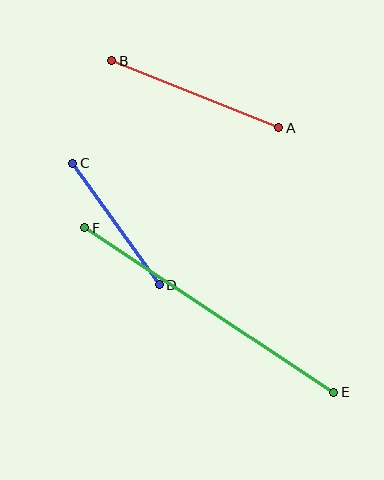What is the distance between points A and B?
The distance is approximately 180 pixels.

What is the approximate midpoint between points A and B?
The midpoint is at approximately (195, 94) pixels.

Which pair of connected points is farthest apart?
Points E and F are farthest apart.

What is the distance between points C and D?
The distance is approximately 149 pixels.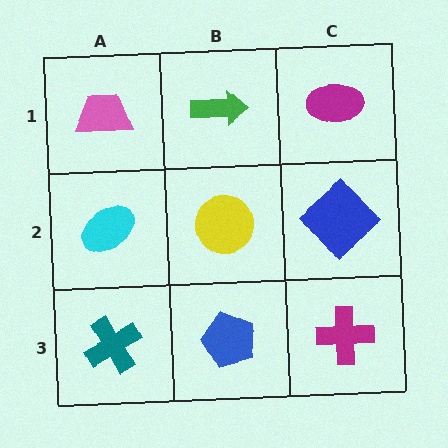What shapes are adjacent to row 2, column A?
A pink trapezoid (row 1, column A), a teal cross (row 3, column A), a yellow circle (row 2, column B).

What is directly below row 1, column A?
A cyan ellipse.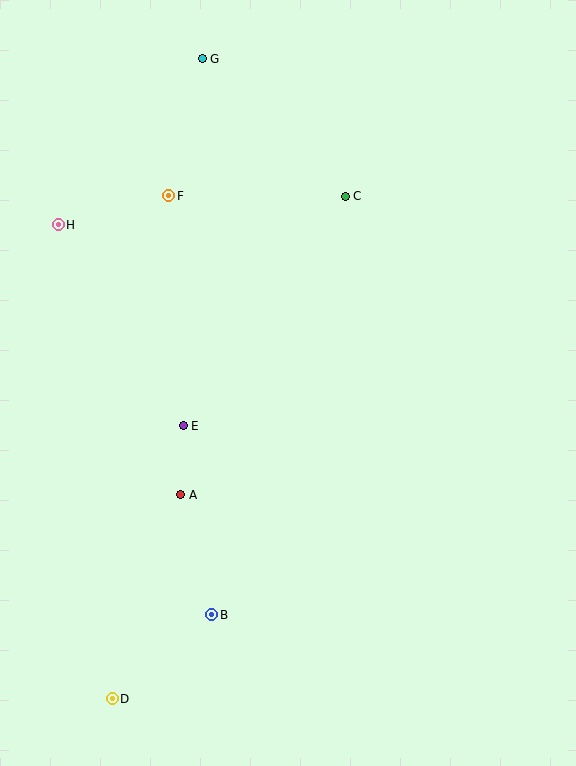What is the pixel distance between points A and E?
The distance between A and E is 69 pixels.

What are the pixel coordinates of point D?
Point D is at (112, 699).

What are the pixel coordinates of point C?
Point C is at (345, 196).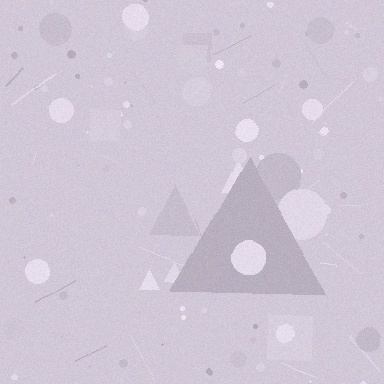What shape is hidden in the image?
A triangle is hidden in the image.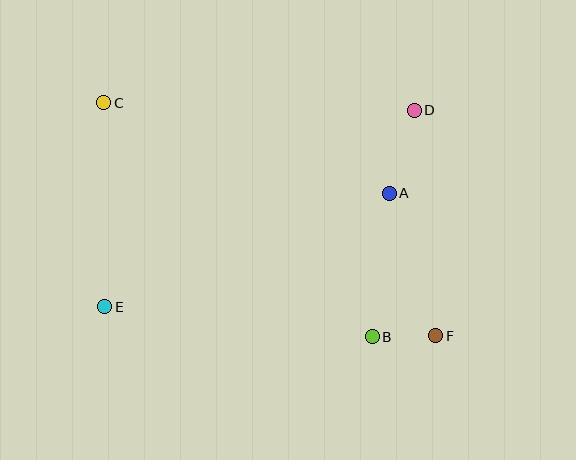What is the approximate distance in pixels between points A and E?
The distance between A and E is approximately 307 pixels.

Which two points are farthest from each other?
Points C and F are farthest from each other.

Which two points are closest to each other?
Points B and F are closest to each other.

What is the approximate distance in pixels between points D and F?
The distance between D and F is approximately 227 pixels.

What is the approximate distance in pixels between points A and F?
The distance between A and F is approximately 150 pixels.